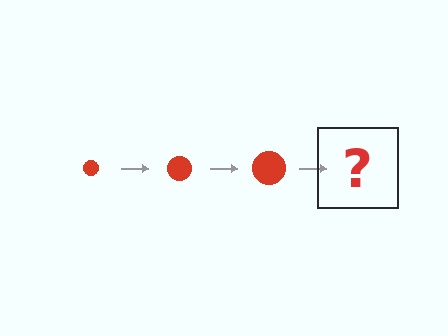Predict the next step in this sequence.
The next step is a red circle, larger than the previous one.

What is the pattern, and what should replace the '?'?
The pattern is that the circle gets progressively larger each step. The '?' should be a red circle, larger than the previous one.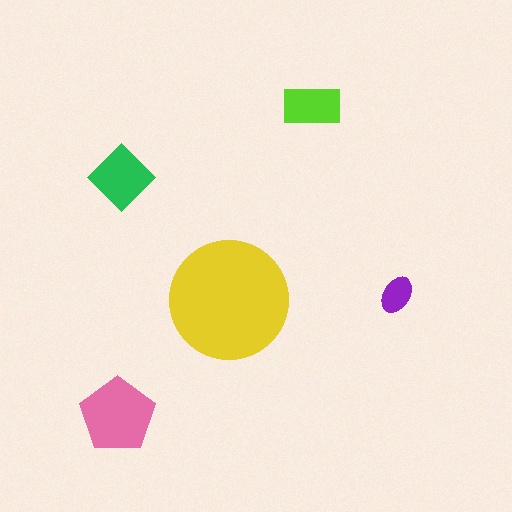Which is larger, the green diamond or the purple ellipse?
The green diamond.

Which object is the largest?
The yellow circle.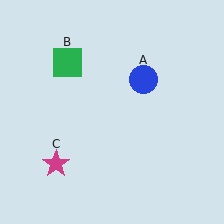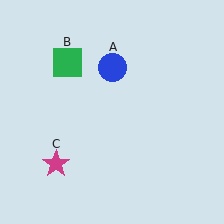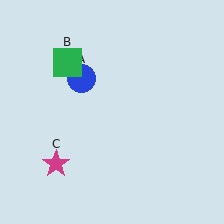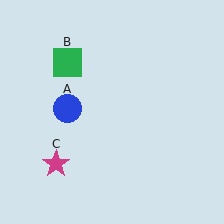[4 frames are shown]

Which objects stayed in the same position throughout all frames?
Green square (object B) and magenta star (object C) remained stationary.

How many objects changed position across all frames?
1 object changed position: blue circle (object A).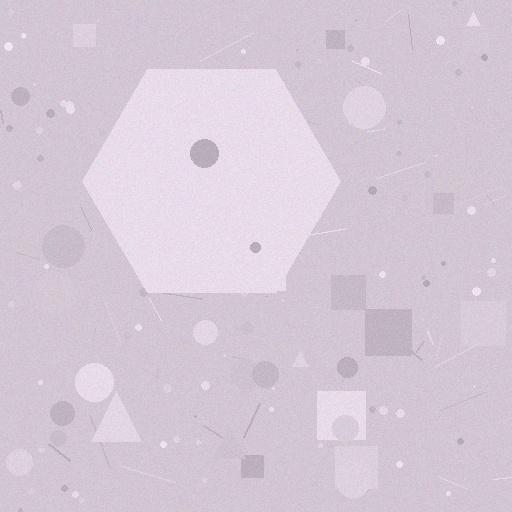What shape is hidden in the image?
A hexagon is hidden in the image.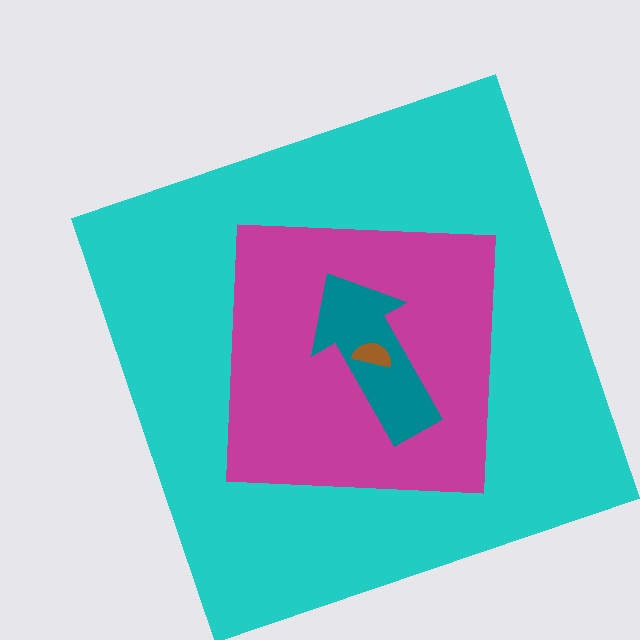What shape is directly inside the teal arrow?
The brown semicircle.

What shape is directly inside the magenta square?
The teal arrow.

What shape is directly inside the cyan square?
The magenta square.